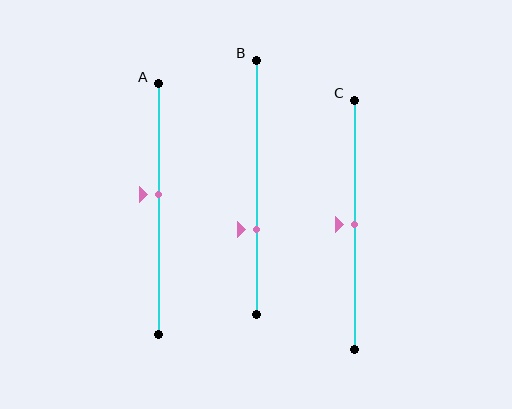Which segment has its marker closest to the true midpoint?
Segment C has its marker closest to the true midpoint.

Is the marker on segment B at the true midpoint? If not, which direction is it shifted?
No, the marker on segment B is shifted downward by about 17% of the segment length.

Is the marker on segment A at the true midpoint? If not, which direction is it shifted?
No, the marker on segment A is shifted upward by about 6% of the segment length.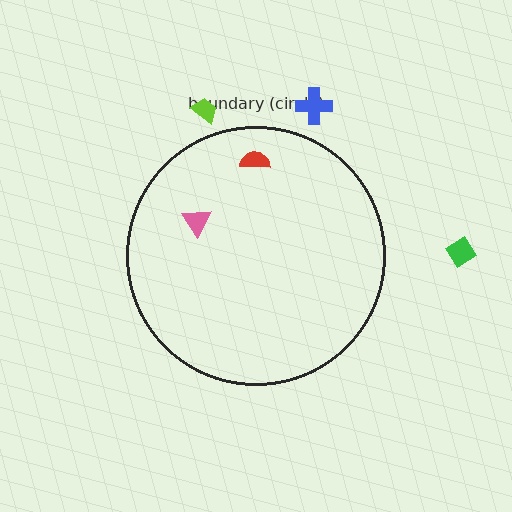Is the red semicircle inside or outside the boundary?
Inside.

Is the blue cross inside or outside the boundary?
Outside.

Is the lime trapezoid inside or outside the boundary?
Outside.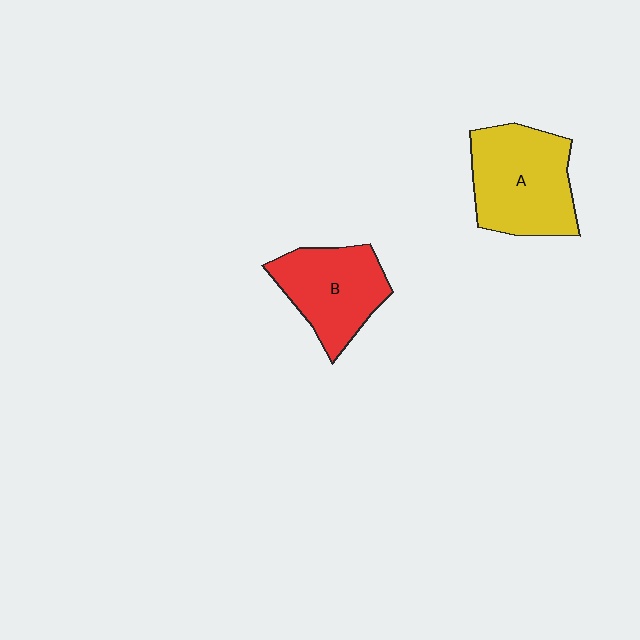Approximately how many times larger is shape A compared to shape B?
Approximately 1.2 times.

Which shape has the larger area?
Shape A (yellow).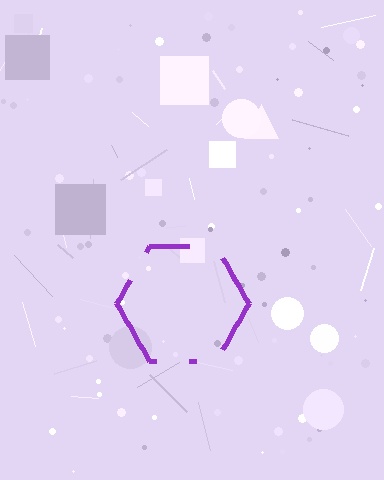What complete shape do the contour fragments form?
The contour fragments form a hexagon.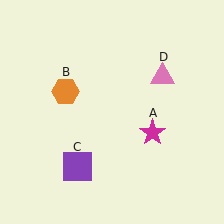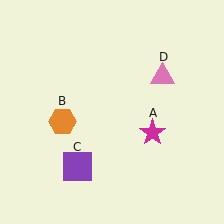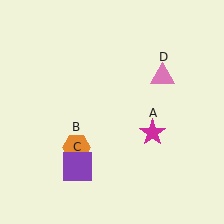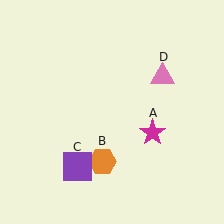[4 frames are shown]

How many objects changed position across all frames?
1 object changed position: orange hexagon (object B).